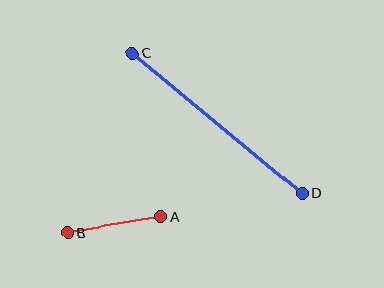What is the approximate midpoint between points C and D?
The midpoint is at approximately (217, 124) pixels.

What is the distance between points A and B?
The distance is approximately 95 pixels.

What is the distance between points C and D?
The distance is approximately 220 pixels.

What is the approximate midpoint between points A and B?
The midpoint is at approximately (114, 225) pixels.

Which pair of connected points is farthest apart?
Points C and D are farthest apart.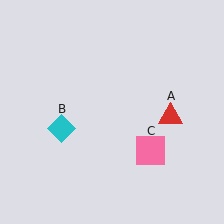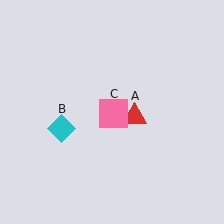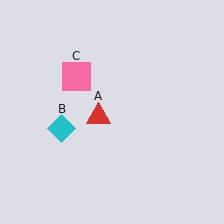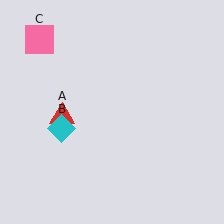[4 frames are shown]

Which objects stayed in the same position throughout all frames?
Cyan diamond (object B) remained stationary.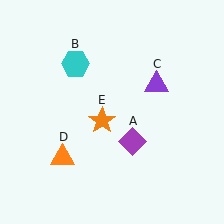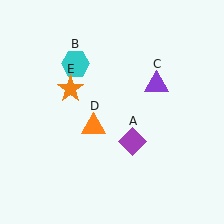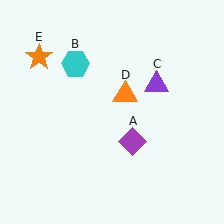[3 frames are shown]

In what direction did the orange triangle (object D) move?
The orange triangle (object D) moved up and to the right.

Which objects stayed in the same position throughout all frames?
Purple diamond (object A) and cyan hexagon (object B) and purple triangle (object C) remained stationary.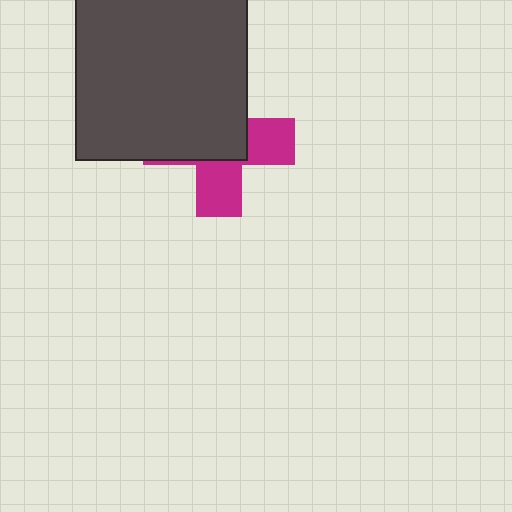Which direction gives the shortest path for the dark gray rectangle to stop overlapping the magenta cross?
Moving toward the upper-left gives the shortest separation.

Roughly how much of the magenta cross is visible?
A small part of it is visible (roughly 42%).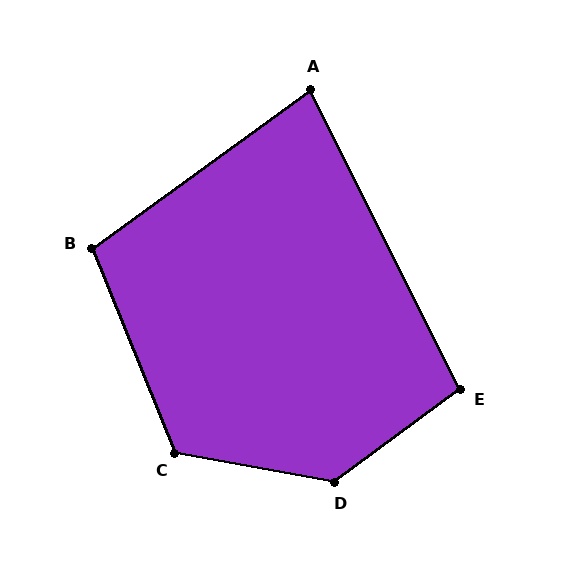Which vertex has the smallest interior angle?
A, at approximately 80 degrees.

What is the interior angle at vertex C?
Approximately 123 degrees (obtuse).